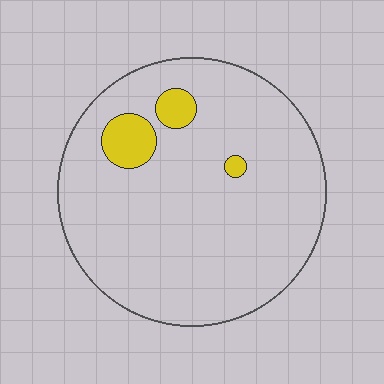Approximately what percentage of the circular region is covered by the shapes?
Approximately 5%.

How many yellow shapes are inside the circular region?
3.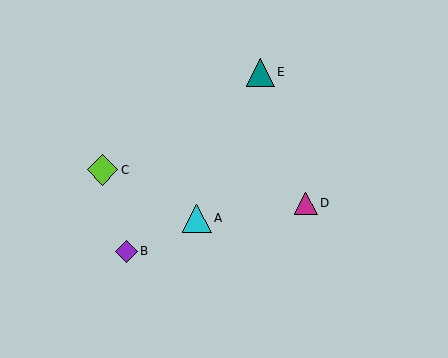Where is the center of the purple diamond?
The center of the purple diamond is at (126, 251).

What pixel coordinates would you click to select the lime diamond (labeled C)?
Click at (102, 170) to select the lime diamond C.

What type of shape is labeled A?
Shape A is a cyan triangle.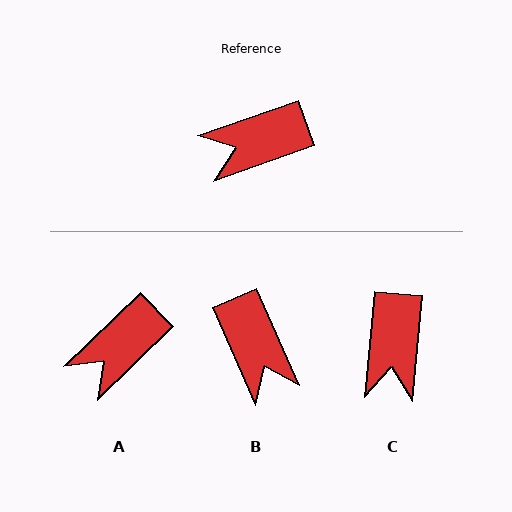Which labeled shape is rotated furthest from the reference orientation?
B, about 94 degrees away.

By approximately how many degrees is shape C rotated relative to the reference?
Approximately 65 degrees counter-clockwise.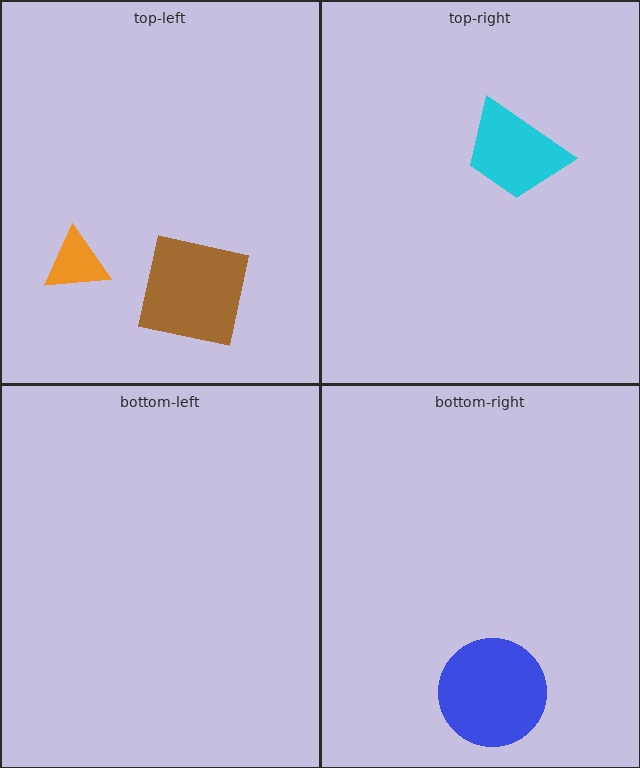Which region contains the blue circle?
The bottom-right region.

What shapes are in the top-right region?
The cyan trapezoid.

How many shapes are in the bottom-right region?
1.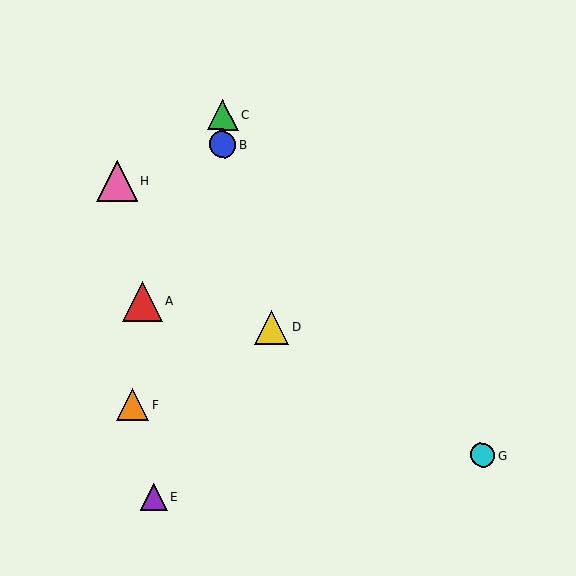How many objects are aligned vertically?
2 objects (B, C) are aligned vertically.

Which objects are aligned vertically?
Objects B, C are aligned vertically.